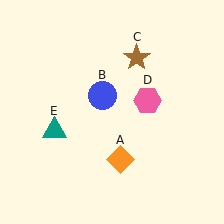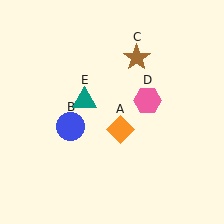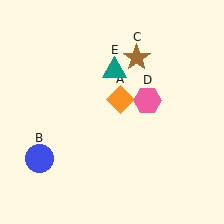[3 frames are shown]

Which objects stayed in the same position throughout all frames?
Brown star (object C) and pink hexagon (object D) remained stationary.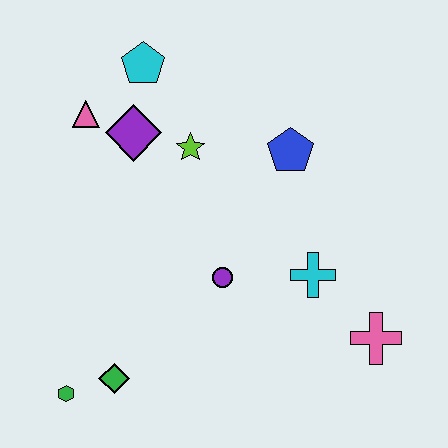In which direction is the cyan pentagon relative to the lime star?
The cyan pentagon is above the lime star.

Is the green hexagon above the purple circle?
No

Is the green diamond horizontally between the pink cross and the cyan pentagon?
No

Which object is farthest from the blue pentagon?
The green hexagon is farthest from the blue pentagon.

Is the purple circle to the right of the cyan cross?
No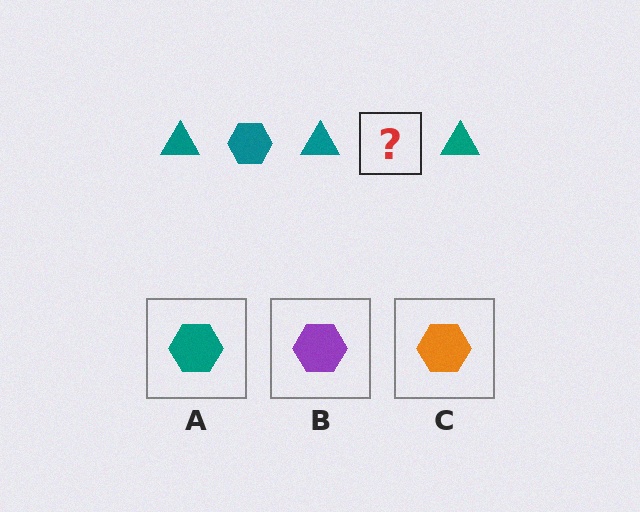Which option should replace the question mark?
Option A.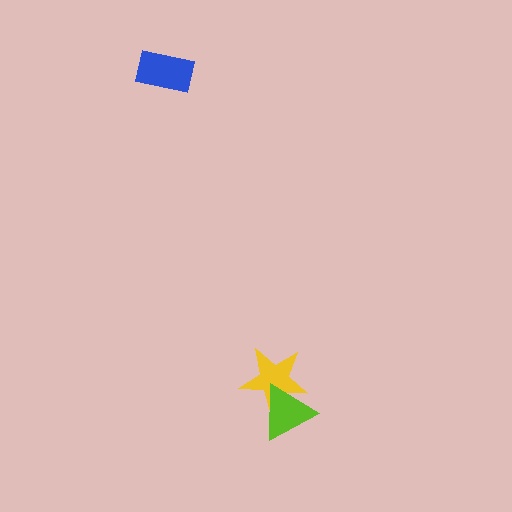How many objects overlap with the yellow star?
1 object overlaps with the yellow star.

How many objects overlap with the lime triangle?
1 object overlaps with the lime triangle.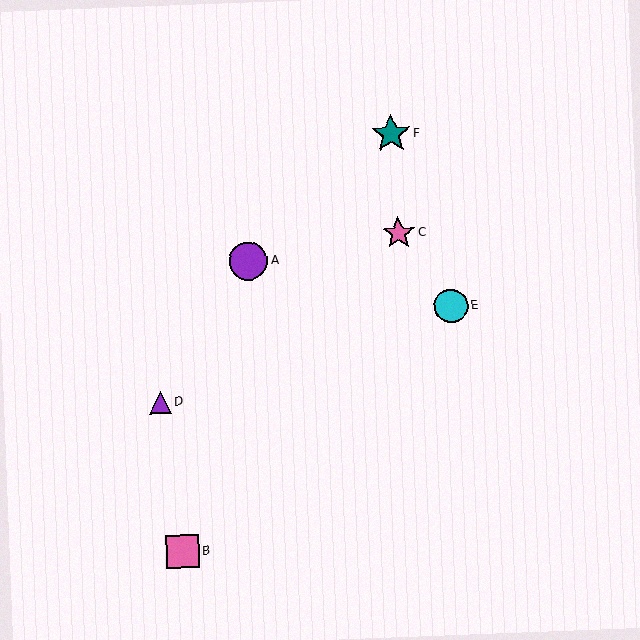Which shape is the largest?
The teal star (labeled F) is the largest.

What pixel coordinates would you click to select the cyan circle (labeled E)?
Click at (451, 306) to select the cyan circle E.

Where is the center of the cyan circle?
The center of the cyan circle is at (451, 306).